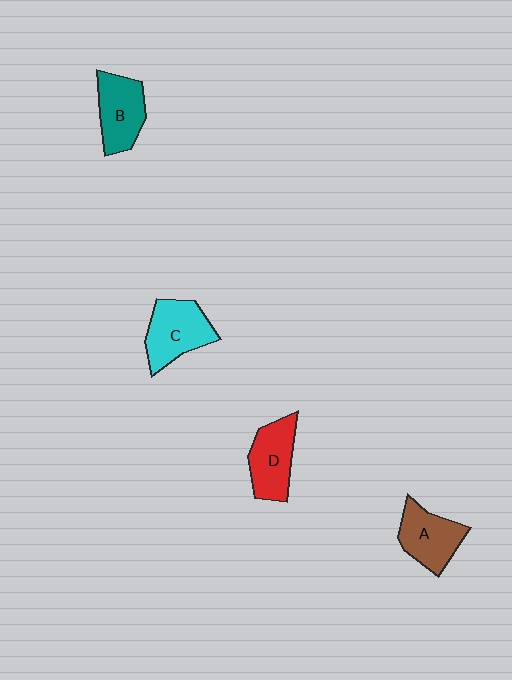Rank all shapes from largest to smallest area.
From largest to smallest: C (cyan), D (red), B (teal), A (brown).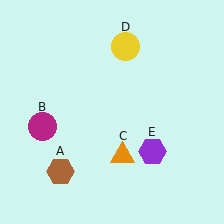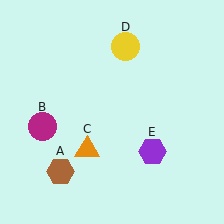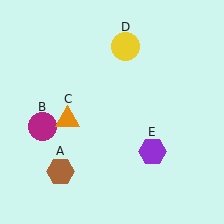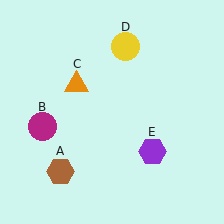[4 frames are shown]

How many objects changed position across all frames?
1 object changed position: orange triangle (object C).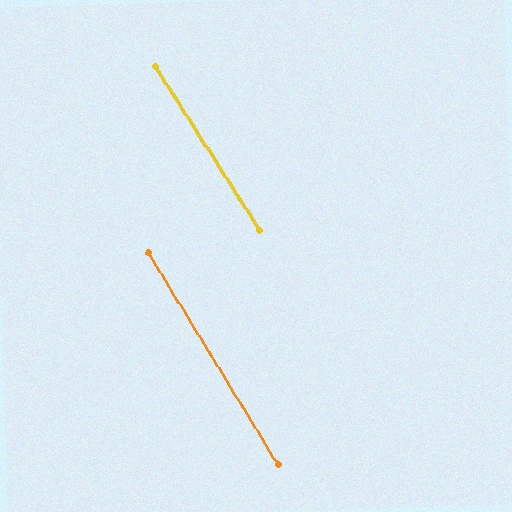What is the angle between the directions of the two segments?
Approximately 1 degree.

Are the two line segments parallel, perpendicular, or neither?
Parallel — their directions differ by only 0.9°.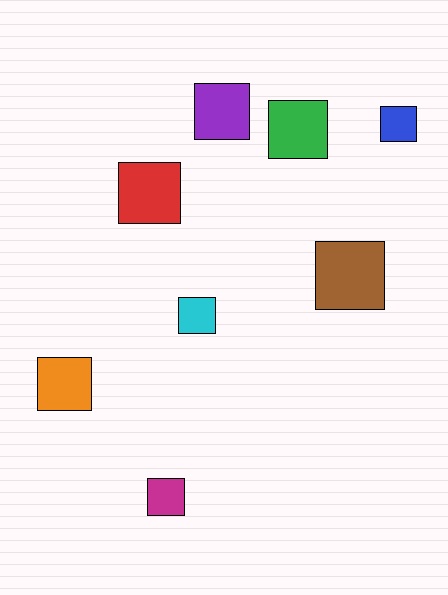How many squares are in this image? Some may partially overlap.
There are 8 squares.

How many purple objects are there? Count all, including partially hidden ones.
There is 1 purple object.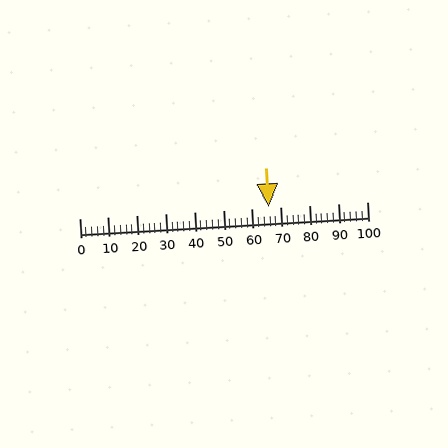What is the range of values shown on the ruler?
The ruler shows values from 0 to 100.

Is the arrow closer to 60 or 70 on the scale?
The arrow is closer to 70.